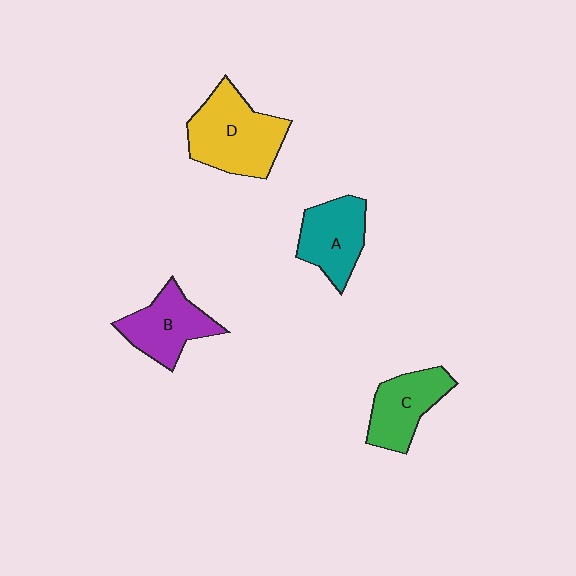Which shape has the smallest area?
Shape C (green).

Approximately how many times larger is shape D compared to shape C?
Approximately 1.4 times.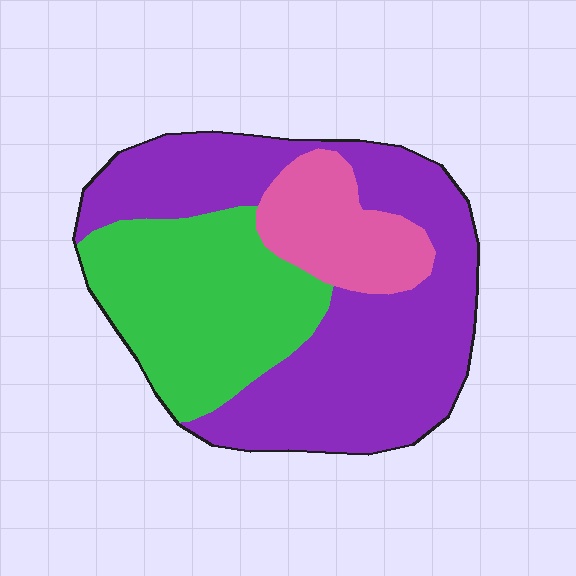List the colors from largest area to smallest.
From largest to smallest: purple, green, pink.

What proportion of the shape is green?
Green takes up between a quarter and a half of the shape.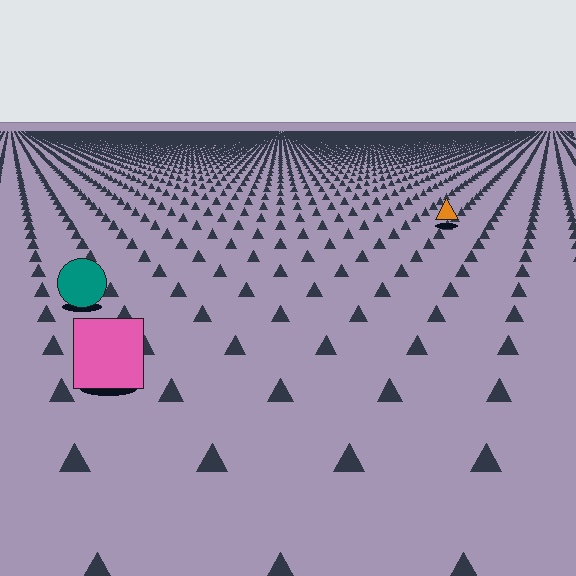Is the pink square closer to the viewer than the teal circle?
Yes. The pink square is closer — you can tell from the texture gradient: the ground texture is coarser near it.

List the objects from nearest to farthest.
From nearest to farthest: the pink square, the teal circle, the orange triangle.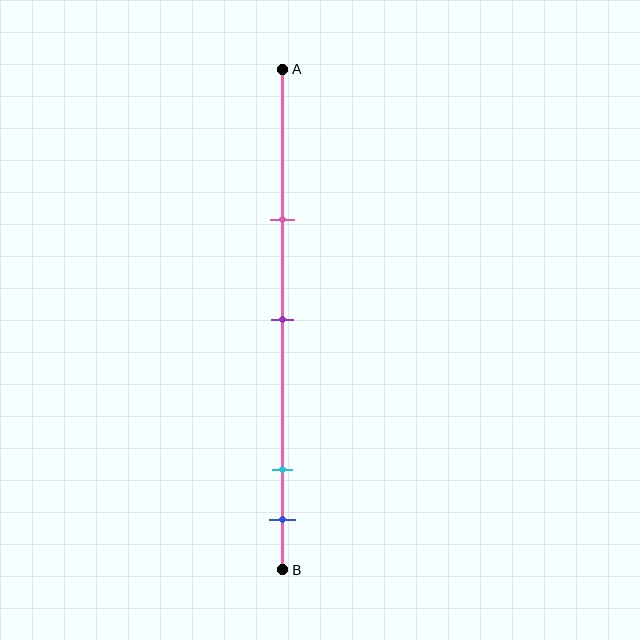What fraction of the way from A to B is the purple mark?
The purple mark is approximately 50% (0.5) of the way from A to B.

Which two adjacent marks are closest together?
The cyan and blue marks are the closest adjacent pair.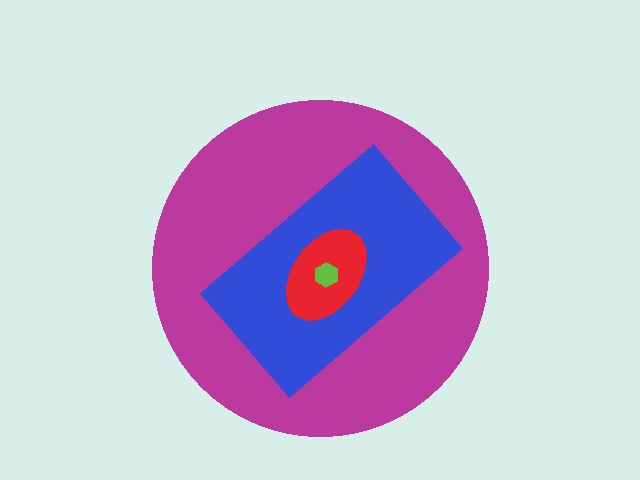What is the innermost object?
The lime hexagon.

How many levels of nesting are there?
4.